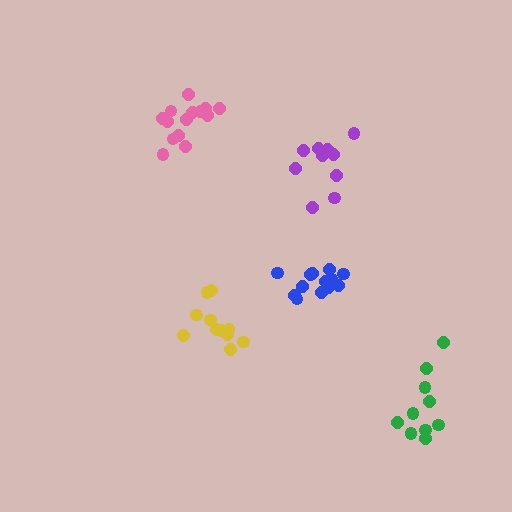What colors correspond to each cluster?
The clusters are colored: blue, green, purple, yellow, pink.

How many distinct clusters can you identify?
There are 5 distinct clusters.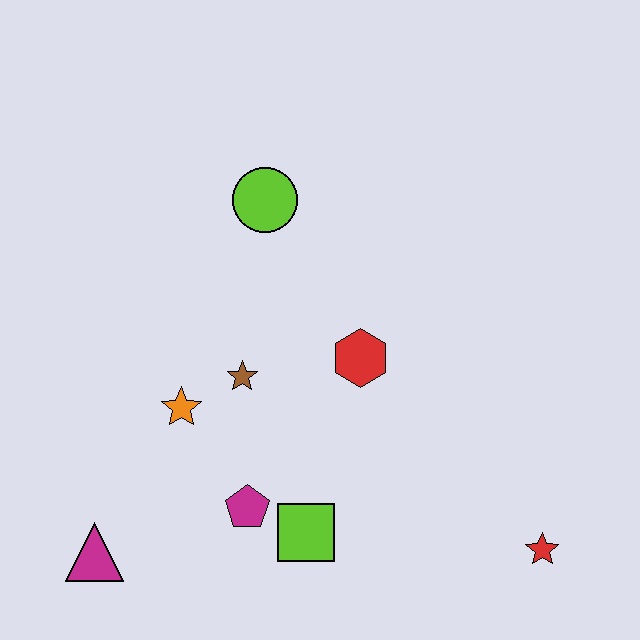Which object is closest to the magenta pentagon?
The lime square is closest to the magenta pentagon.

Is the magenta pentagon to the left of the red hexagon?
Yes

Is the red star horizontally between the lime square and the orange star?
No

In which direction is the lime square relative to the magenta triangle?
The lime square is to the right of the magenta triangle.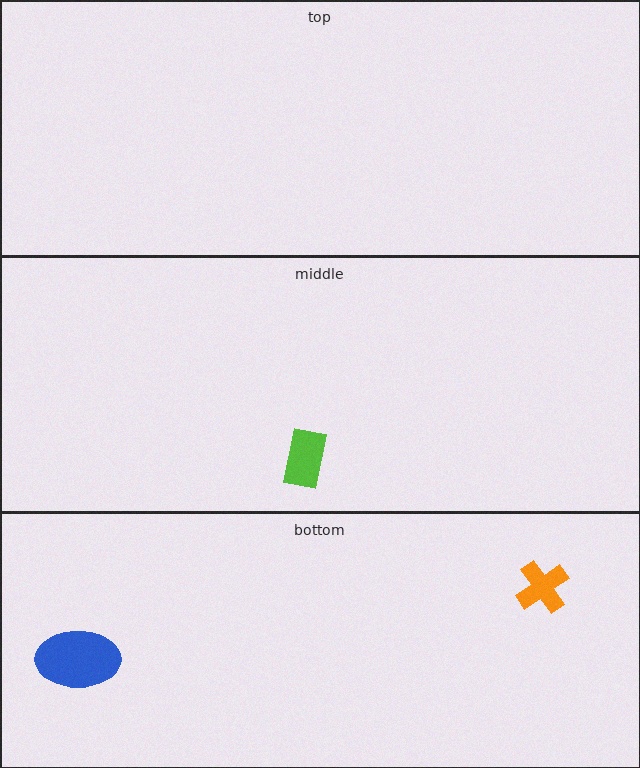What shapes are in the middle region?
The lime rectangle.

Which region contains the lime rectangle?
The middle region.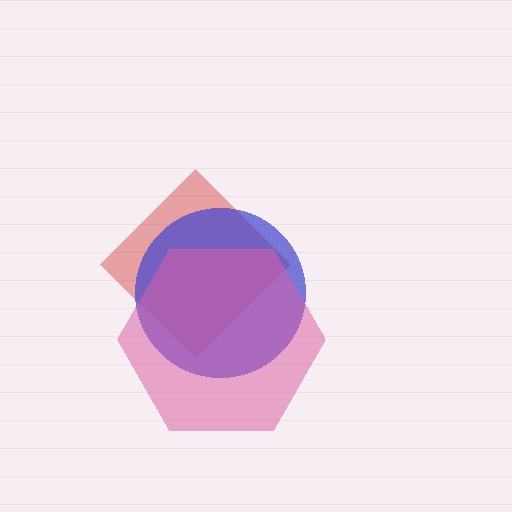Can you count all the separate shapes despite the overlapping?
Yes, there are 3 separate shapes.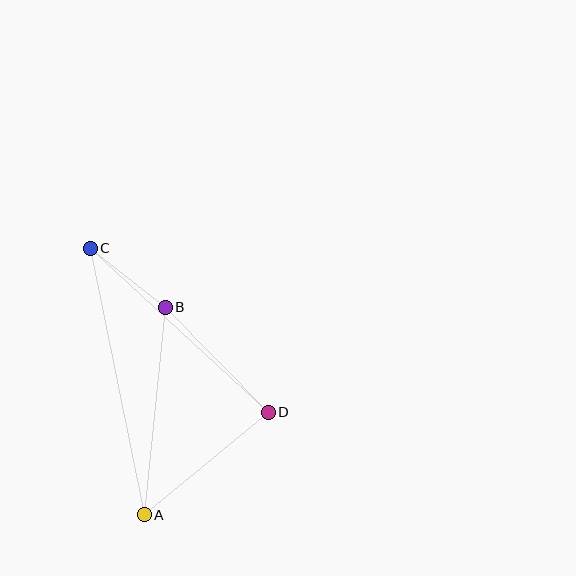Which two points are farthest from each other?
Points A and C are farthest from each other.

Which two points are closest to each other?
Points B and C are closest to each other.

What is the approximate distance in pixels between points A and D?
The distance between A and D is approximately 161 pixels.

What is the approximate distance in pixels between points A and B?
The distance between A and B is approximately 209 pixels.